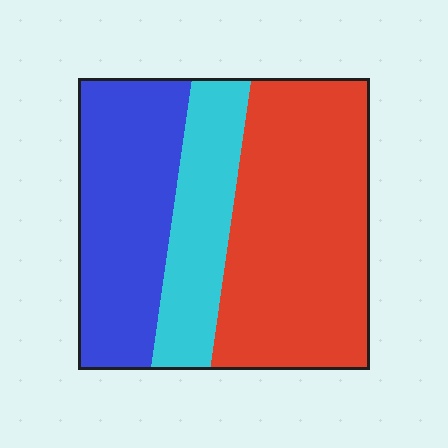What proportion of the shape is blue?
Blue covers roughly 30% of the shape.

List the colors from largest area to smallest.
From largest to smallest: red, blue, cyan.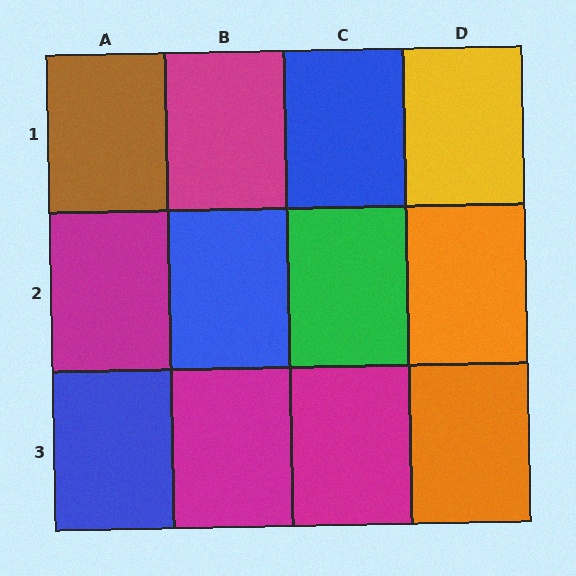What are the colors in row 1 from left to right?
Brown, magenta, blue, yellow.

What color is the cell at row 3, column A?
Blue.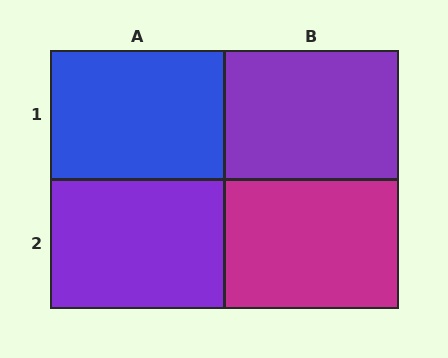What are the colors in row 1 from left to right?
Blue, purple.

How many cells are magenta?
1 cell is magenta.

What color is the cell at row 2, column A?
Purple.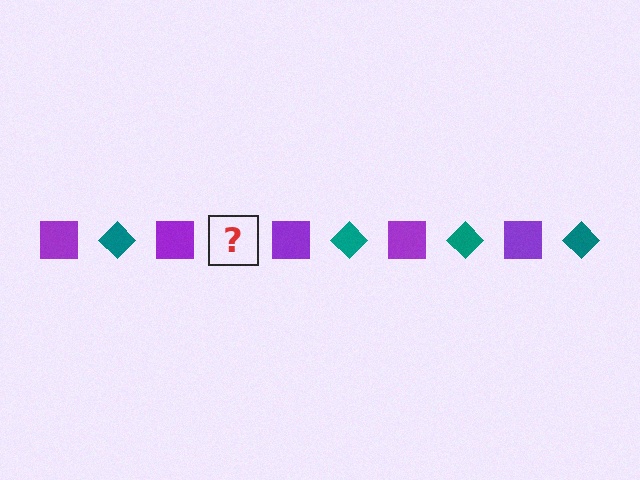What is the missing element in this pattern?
The missing element is a teal diamond.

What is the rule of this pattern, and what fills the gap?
The rule is that the pattern alternates between purple square and teal diamond. The gap should be filled with a teal diamond.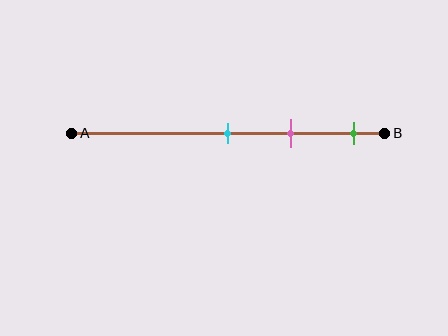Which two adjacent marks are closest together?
The cyan and pink marks are the closest adjacent pair.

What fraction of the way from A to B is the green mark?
The green mark is approximately 90% (0.9) of the way from A to B.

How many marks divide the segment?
There are 3 marks dividing the segment.